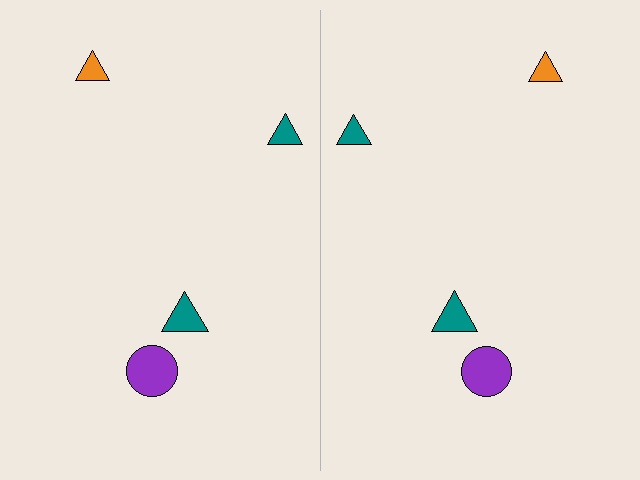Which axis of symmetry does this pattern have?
The pattern has a vertical axis of symmetry running through the center of the image.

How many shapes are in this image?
There are 8 shapes in this image.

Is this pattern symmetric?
Yes, this pattern has bilateral (reflection) symmetry.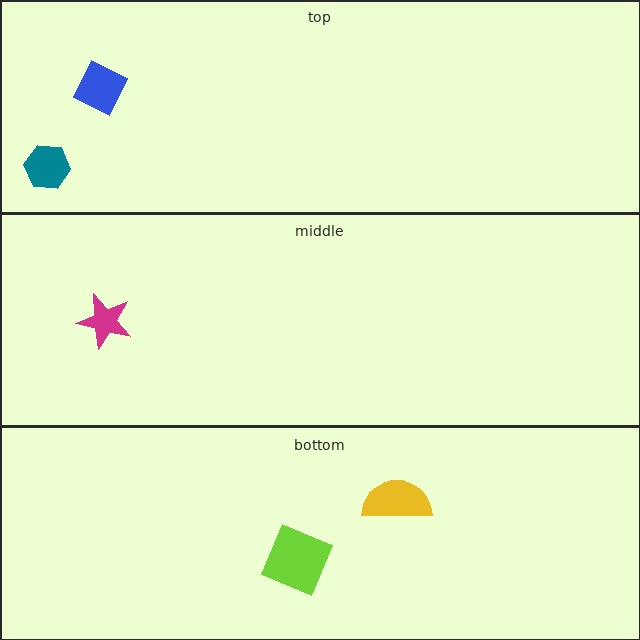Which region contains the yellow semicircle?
The bottom region.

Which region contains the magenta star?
The middle region.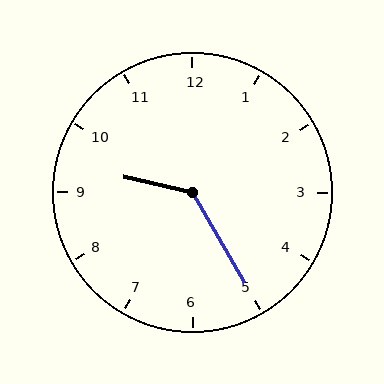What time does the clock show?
9:25.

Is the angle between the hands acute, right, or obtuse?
It is obtuse.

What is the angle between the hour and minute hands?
Approximately 132 degrees.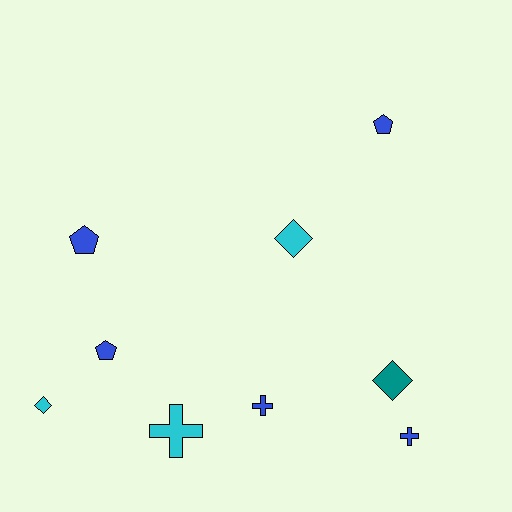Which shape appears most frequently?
Diamond, with 3 objects.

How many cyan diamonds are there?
There are 2 cyan diamonds.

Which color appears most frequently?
Blue, with 5 objects.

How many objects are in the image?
There are 9 objects.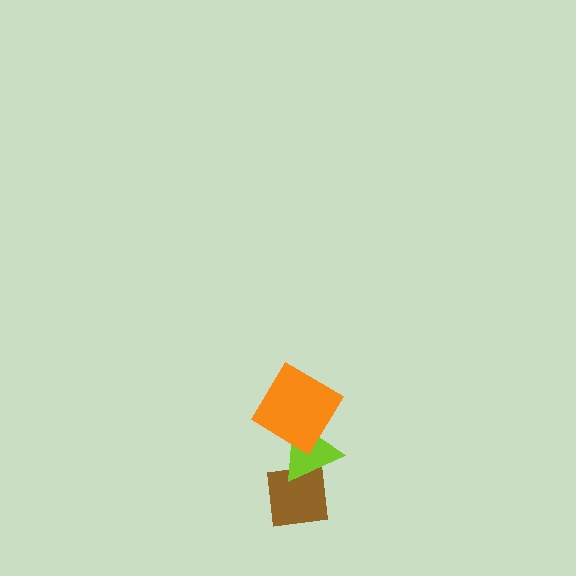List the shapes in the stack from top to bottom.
From top to bottom: the orange diamond, the lime triangle, the brown square.